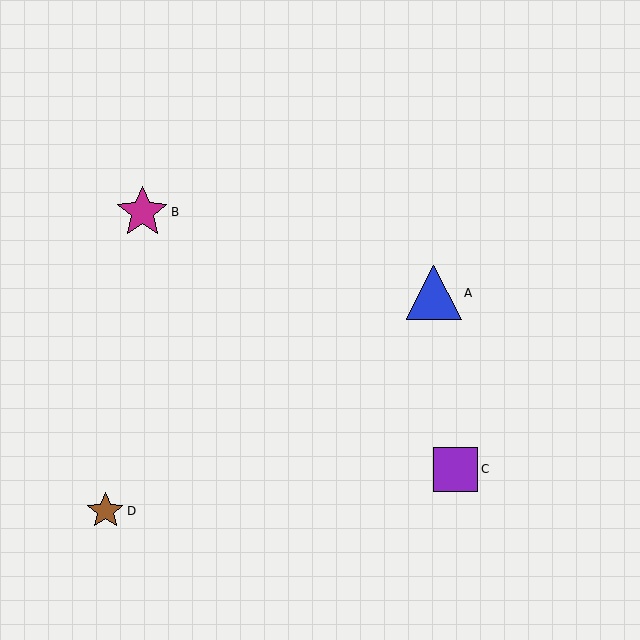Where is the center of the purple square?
The center of the purple square is at (456, 469).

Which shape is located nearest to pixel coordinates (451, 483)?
The purple square (labeled C) at (456, 469) is nearest to that location.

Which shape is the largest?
The blue triangle (labeled A) is the largest.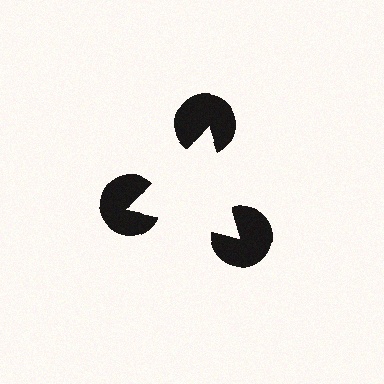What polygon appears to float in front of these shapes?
An illusory triangle — its edges are inferred from the aligned wedge cuts in the pac-man discs, not physically drawn.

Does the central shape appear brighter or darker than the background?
It typically appears slightly brighter than the background, even though no actual brightness change is drawn.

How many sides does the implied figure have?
3 sides.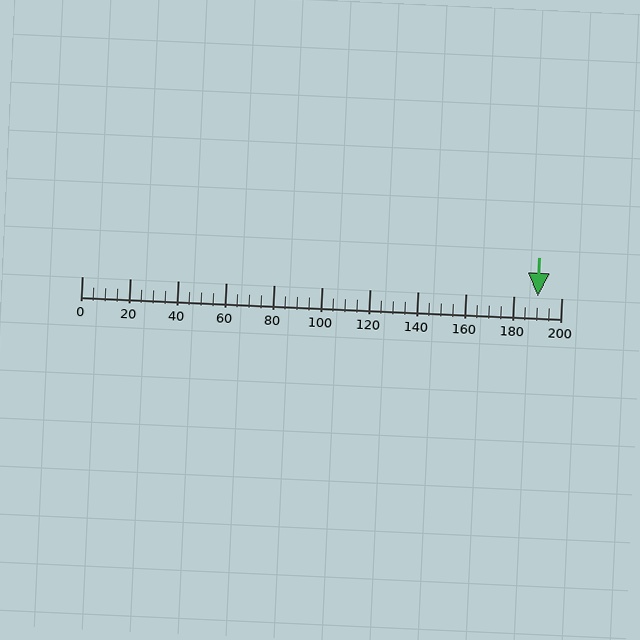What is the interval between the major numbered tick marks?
The major tick marks are spaced 20 units apart.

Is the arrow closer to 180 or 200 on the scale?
The arrow is closer to 200.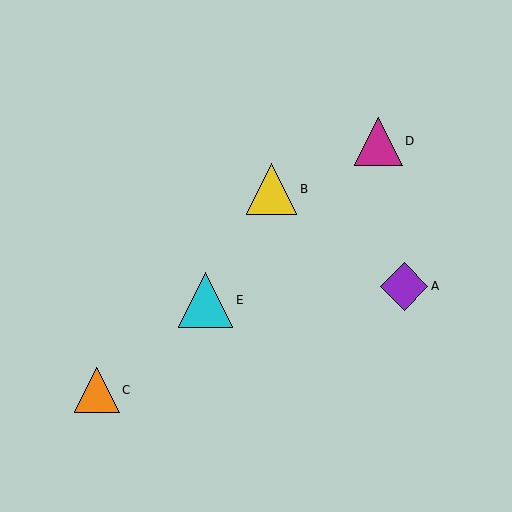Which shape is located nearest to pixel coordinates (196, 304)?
The cyan triangle (labeled E) at (205, 300) is nearest to that location.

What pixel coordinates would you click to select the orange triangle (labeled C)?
Click at (97, 390) to select the orange triangle C.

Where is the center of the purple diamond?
The center of the purple diamond is at (404, 286).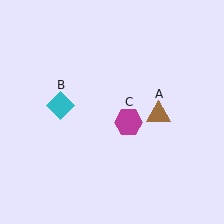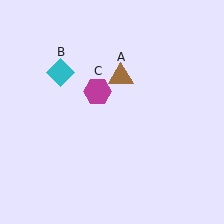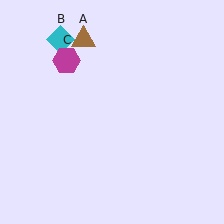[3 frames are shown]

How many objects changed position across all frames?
3 objects changed position: brown triangle (object A), cyan diamond (object B), magenta hexagon (object C).